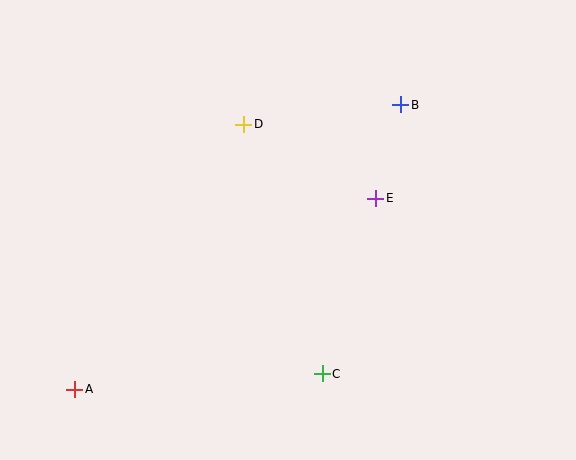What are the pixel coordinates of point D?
Point D is at (244, 124).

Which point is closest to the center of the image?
Point E at (376, 198) is closest to the center.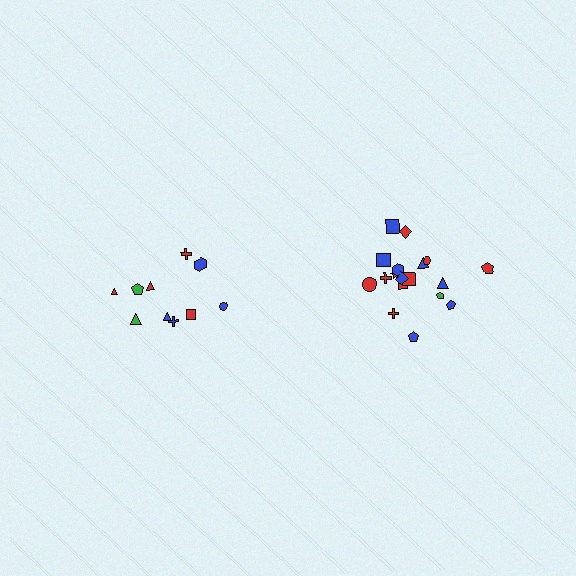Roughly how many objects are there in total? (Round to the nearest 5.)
Roughly 30 objects in total.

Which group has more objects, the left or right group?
The right group.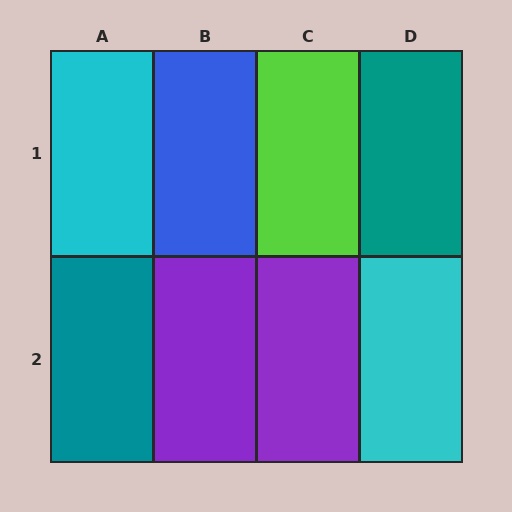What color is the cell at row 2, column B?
Purple.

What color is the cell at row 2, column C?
Purple.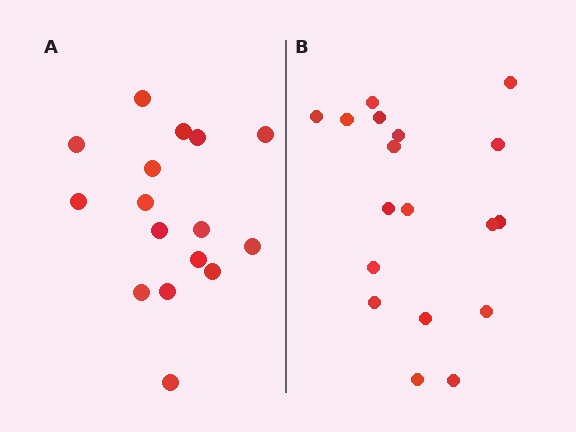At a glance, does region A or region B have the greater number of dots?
Region B (the right region) has more dots.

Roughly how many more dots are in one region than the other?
Region B has just a few more — roughly 2 or 3 more dots than region A.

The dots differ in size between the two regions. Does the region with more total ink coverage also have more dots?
No. Region A has more total ink coverage because its dots are larger, but region B actually contains more individual dots. Total area can be misleading — the number of items is what matters here.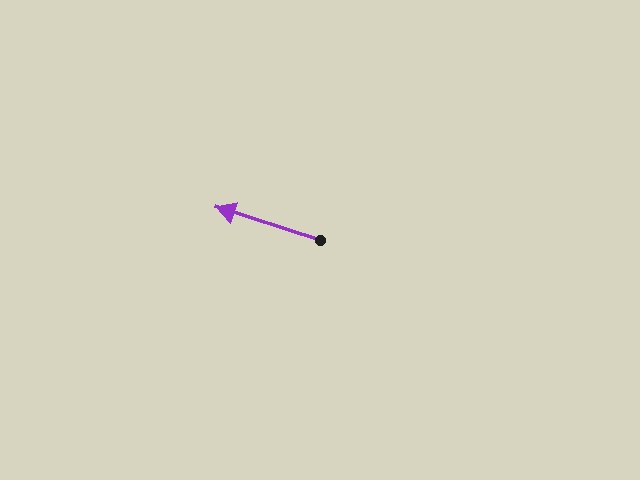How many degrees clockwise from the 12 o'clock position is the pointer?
Approximately 288 degrees.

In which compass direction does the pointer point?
West.